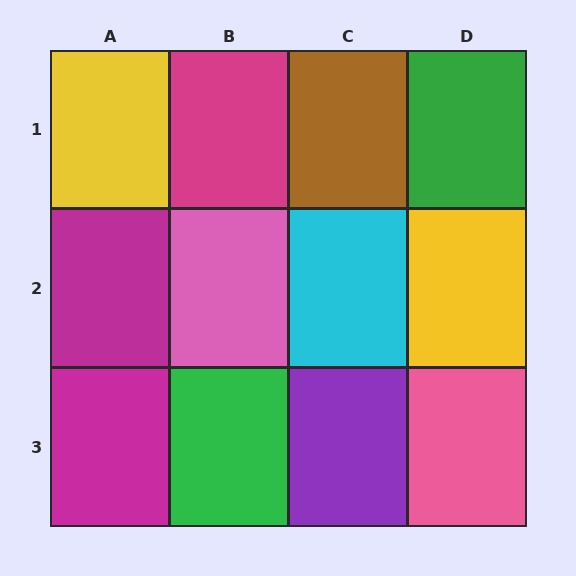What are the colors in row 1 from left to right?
Yellow, magenta, brown, green.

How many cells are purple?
1 cell is purple.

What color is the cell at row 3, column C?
Purple.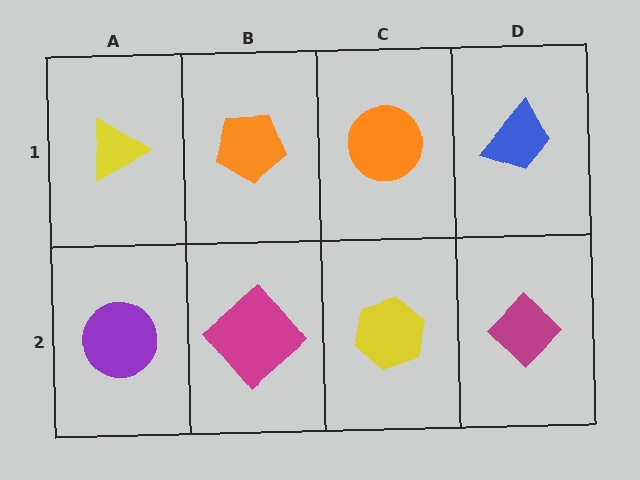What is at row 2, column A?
A purple circle.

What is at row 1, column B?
An orange pentagon.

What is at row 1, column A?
A yellow triangle.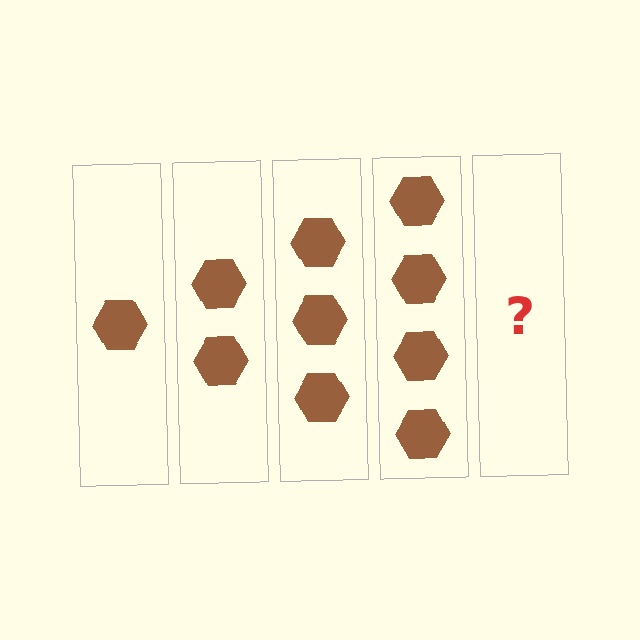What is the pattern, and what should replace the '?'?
The pattern is that each step adds one more hexagon. The '?' should be 5 hexagons.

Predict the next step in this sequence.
The next step is 5 hexagons.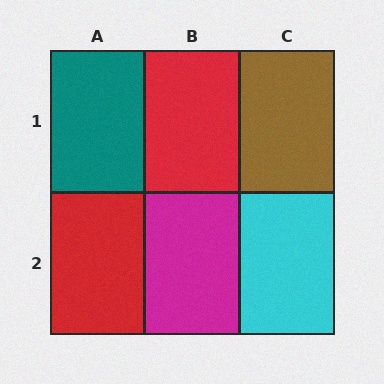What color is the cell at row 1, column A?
Teal.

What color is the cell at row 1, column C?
Brown.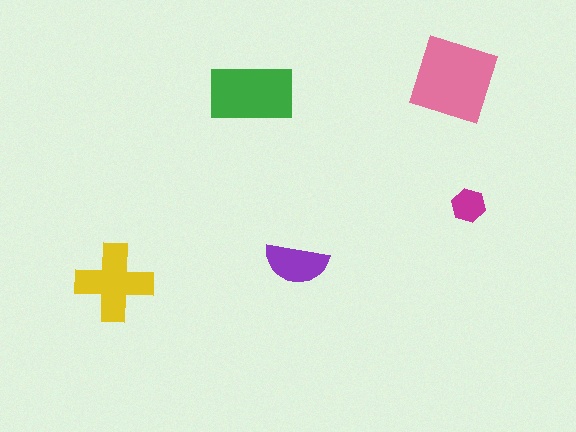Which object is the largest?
The pink diamond.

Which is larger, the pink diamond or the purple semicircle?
The pink diamond.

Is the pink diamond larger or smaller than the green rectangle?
Larger.